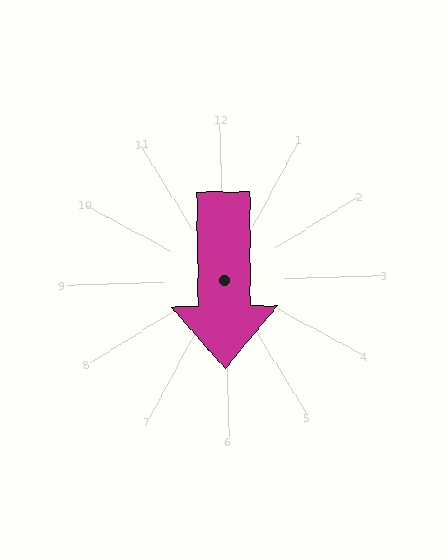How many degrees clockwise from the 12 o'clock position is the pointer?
Approximately 181 degrees.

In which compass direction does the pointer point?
South.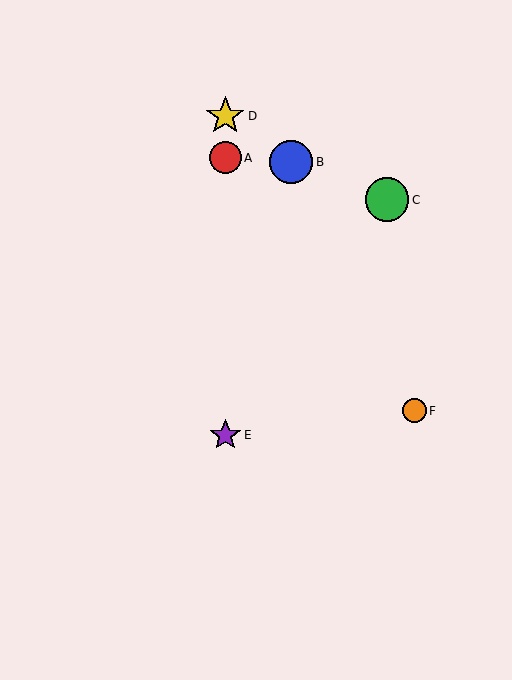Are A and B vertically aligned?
No, A is at x≈225 and B is at x≈291.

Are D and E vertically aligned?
Yes, both are at x≈225.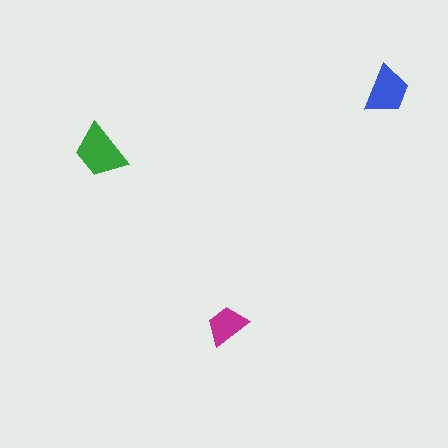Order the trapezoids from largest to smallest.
the green one, the blue one, the magenta one.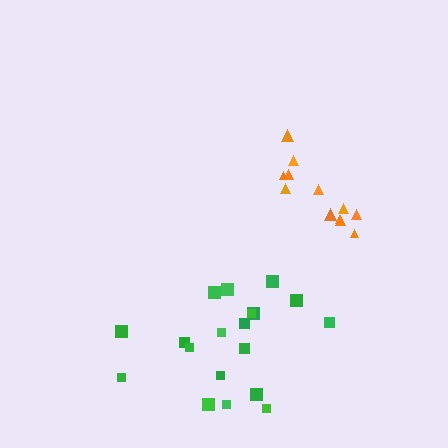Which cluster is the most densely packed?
Orange.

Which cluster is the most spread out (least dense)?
Green.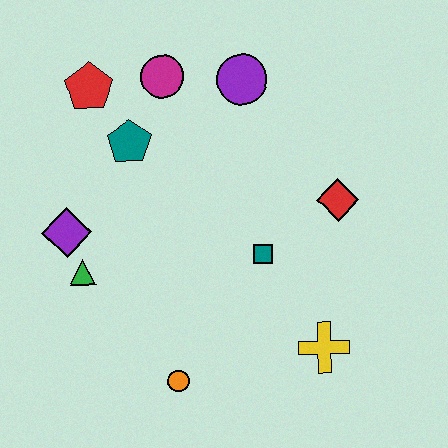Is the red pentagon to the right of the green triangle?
Yes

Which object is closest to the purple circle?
The magenta circle is closest to the purple circle.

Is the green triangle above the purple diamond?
No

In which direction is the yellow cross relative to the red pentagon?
The yellow cross is below the red pentagon.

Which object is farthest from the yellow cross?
The red pentagon is farthest from the yellow cross.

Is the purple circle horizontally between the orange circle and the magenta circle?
No